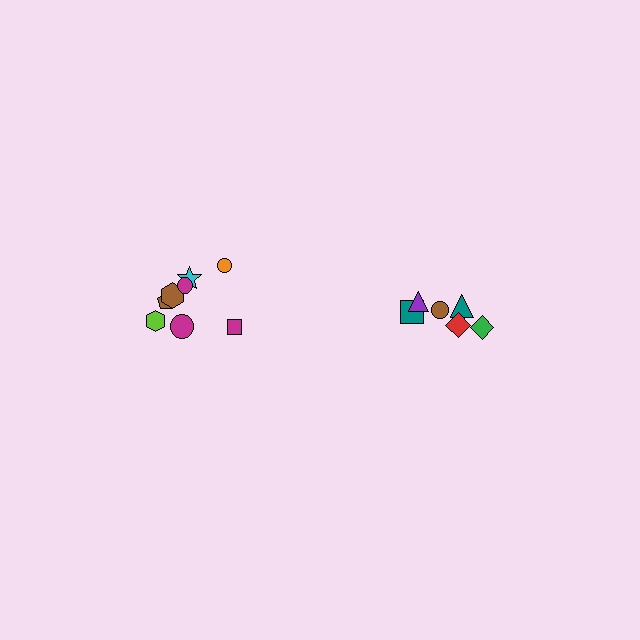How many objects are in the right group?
There are 6 objects.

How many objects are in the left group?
There are 8 objects.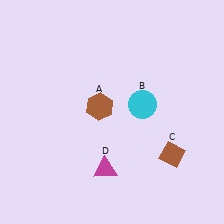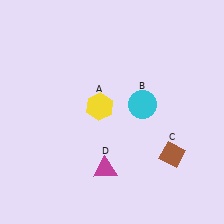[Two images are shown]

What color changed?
The hexagon (A) changed from brown in Image 1 to yellow in Image 2.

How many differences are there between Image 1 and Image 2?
There is 1 difference between the two images.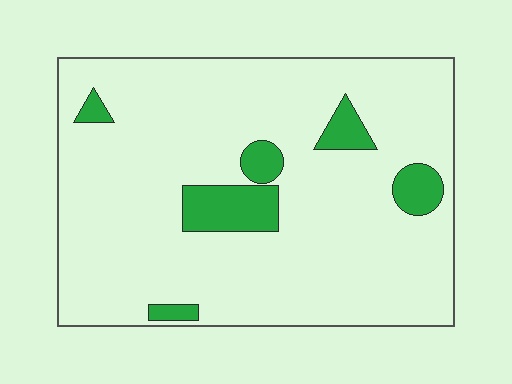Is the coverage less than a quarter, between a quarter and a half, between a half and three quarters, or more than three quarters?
Less than a quarter.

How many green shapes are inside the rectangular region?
6.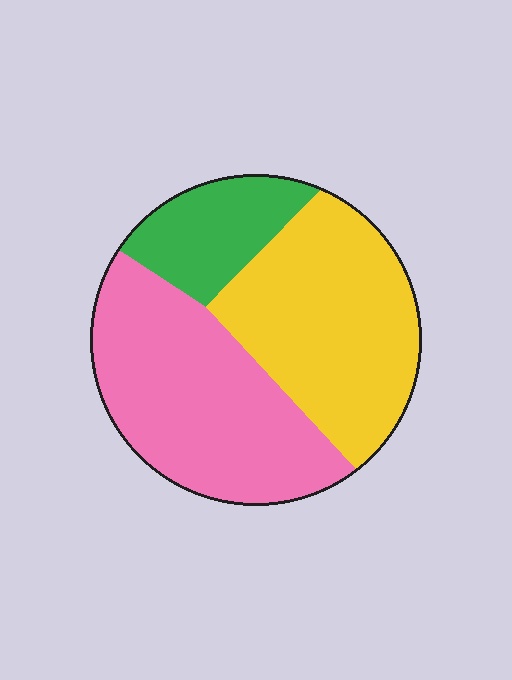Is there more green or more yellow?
Yellow.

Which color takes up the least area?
Green, at roughly 15%.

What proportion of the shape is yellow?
Yellow covers 40% of the shape.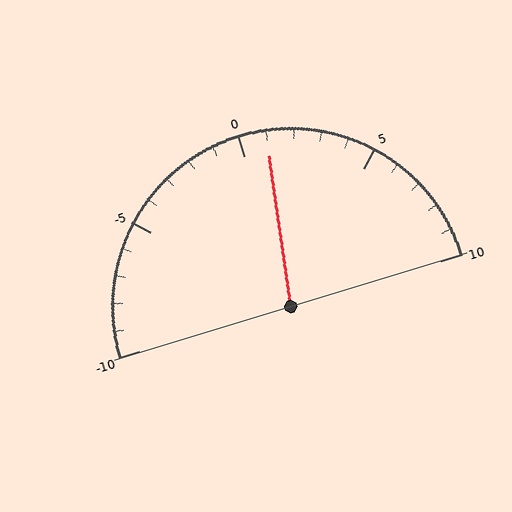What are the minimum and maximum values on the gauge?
The gauge ranges from -10 to 10.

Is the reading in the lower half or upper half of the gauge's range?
The reading is in the upper half of the range (-10 to 10).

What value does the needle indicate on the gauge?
The needle indicates approximately 1.